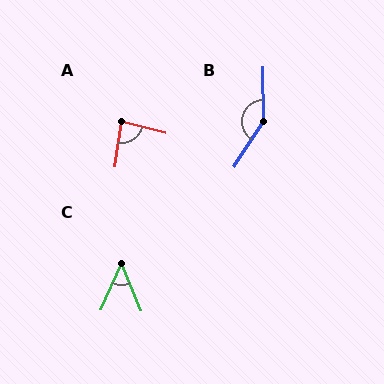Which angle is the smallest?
C, at approximately 46 degrees.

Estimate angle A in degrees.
Approximately 83 degrees.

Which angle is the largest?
B, at approximately 146 degrees.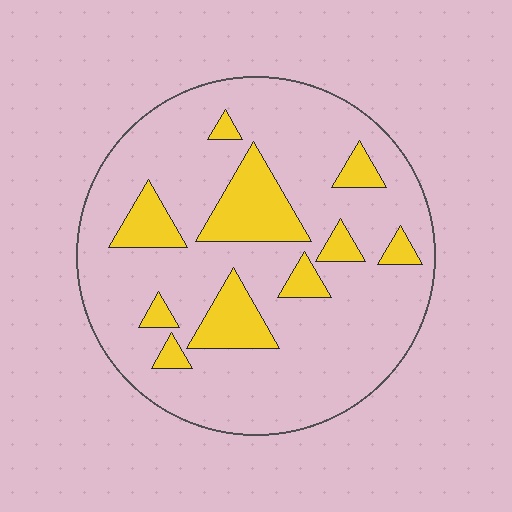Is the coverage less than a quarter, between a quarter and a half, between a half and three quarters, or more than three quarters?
Less than a quarter.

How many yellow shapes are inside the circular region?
10.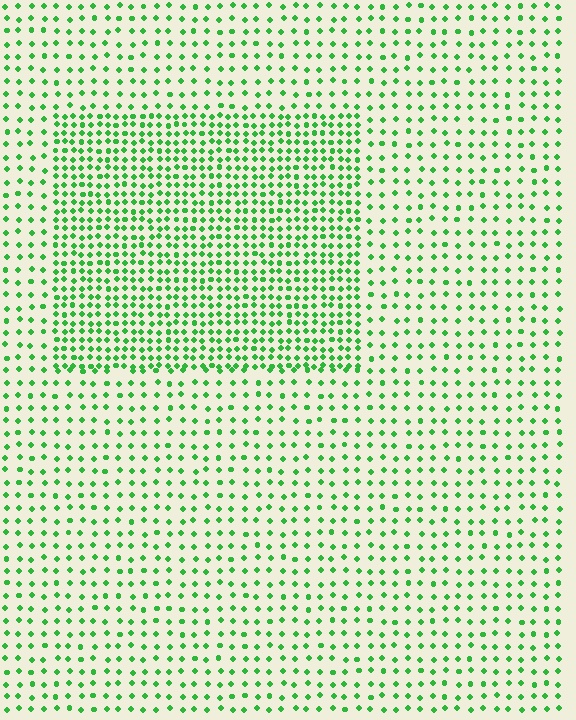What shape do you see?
I see a rectangle.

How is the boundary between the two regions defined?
The boundary is defined by a change in element density (approximately 2.1x ratio). All elements are the same color, size, and shape.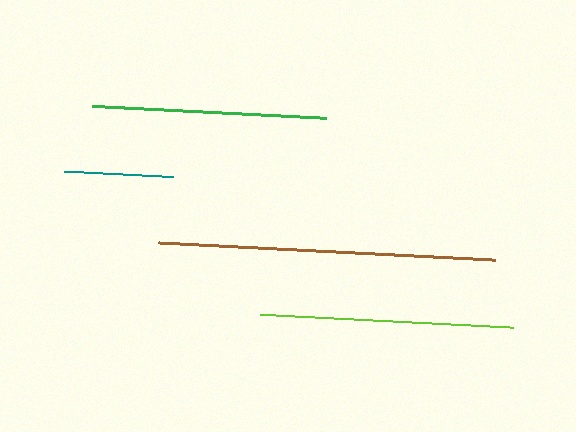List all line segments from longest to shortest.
From longest to shortest: brown, lime, green, teal.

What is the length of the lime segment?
The lime segment is approximately 253 pixels long.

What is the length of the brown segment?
The brown segment is approximately 337 pixels long.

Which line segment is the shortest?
The teal line is the shortest at approximately 109 pixels.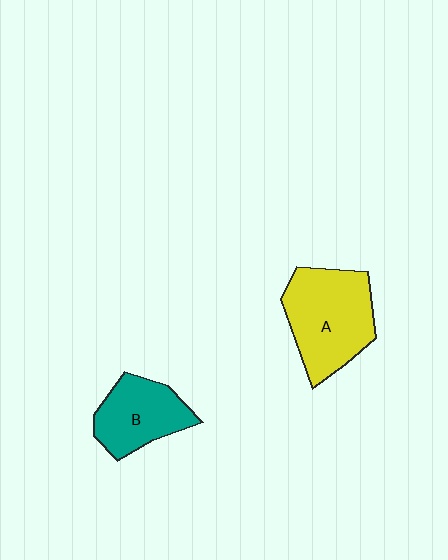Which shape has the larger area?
Shape A (yellow).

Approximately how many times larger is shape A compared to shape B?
Approximately 1.4 times.